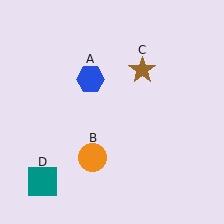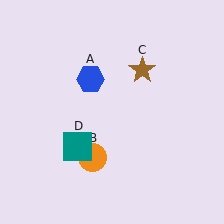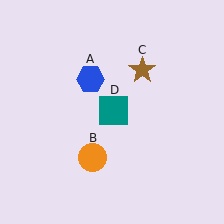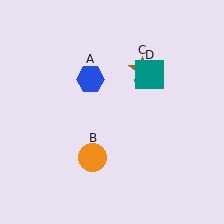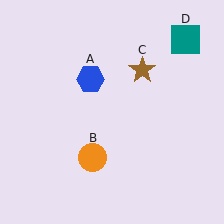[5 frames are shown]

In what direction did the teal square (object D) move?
The teal square (object D) moved up and to the right.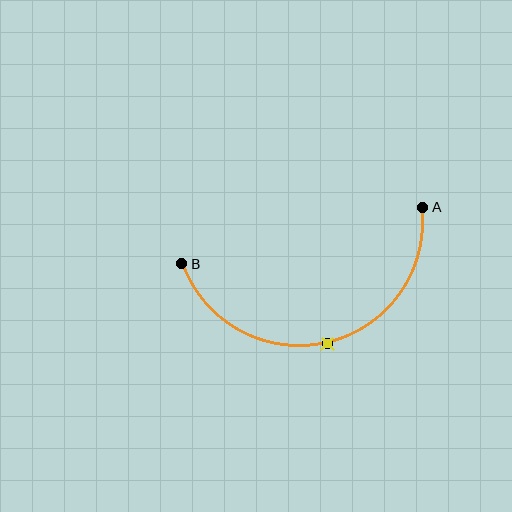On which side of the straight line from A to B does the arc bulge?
The arc bulges below the straight line connecting A and B.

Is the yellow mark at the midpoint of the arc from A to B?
Yes. The yellow mark lies on the arc at equal arc-length from both A and B — it is the arc midpoint.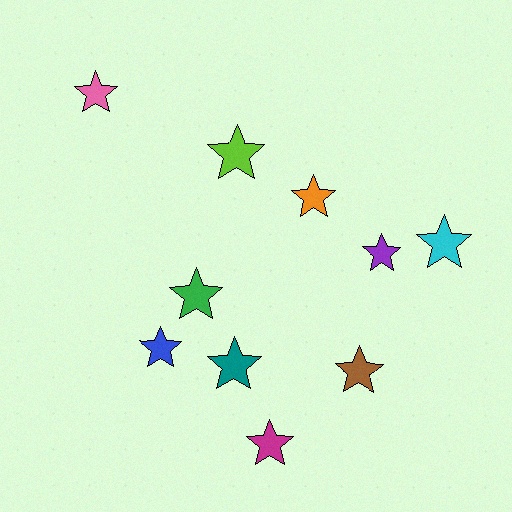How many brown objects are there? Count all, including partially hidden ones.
There is 1 brown object.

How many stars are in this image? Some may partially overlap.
There are 10 stars.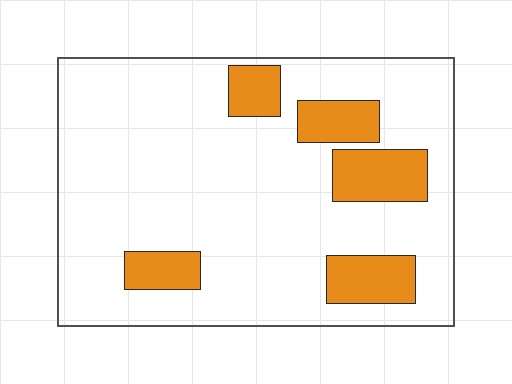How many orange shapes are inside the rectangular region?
5.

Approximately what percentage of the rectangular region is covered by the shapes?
Approximately 20%.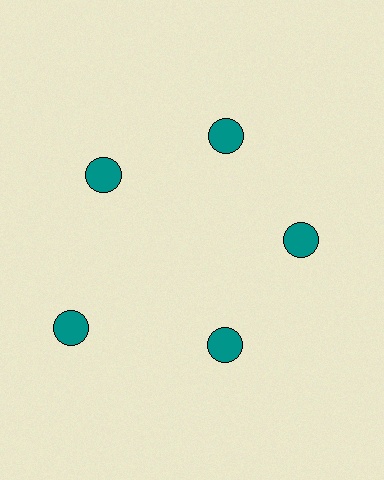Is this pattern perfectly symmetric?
No. The 5 teal circles are arranged in a ring, but one element near the 8 o'clock position is pushed outward from the center, breaking the 5-fold rotational symmetry.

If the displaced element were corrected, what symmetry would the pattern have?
It would have 5-fold rotational symmetry — the pattern would map onto itself every 72 degrees.